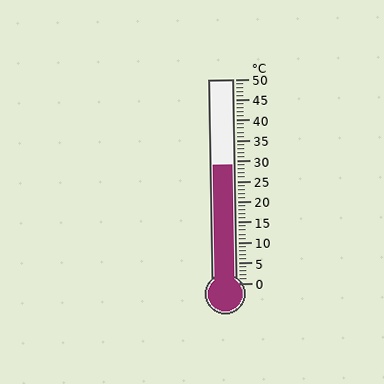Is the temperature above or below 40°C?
The temperature is below 40°C.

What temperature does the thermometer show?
The thermometer shows approximately 29°C.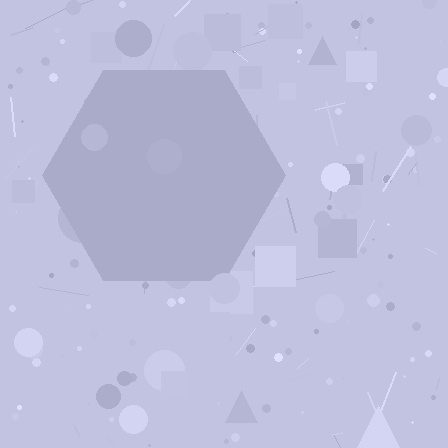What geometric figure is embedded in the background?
A hexagon is embedded in the background.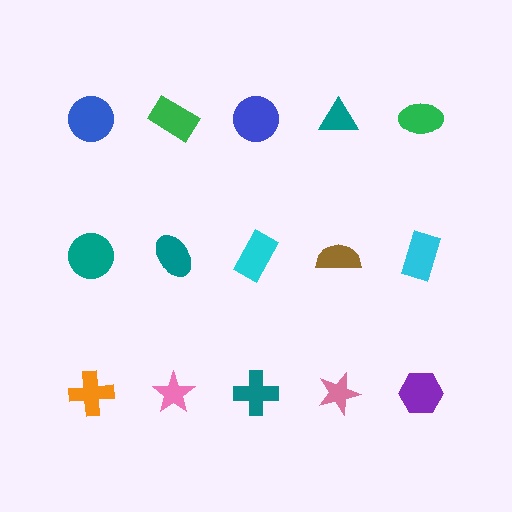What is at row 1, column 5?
A green ellipse.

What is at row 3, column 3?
A teal cross.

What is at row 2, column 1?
A teal circle.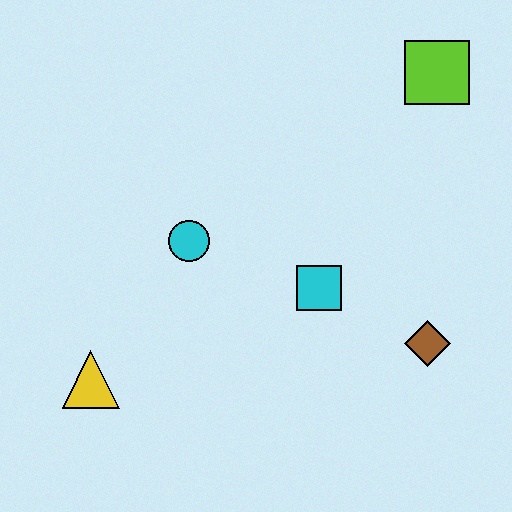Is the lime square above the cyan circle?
Yes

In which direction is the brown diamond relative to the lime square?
The brown diamond is below the lime square.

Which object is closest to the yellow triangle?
The cyan circle is closest to the yellow triangle.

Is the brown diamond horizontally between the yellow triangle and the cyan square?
No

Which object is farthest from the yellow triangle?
The lime square is farthest from the yellow triangle.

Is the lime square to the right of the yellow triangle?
Yes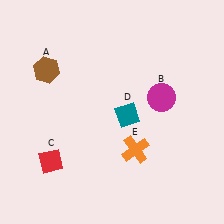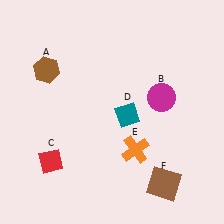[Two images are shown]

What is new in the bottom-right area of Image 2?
A brown square (F) was added in the bottom-right area of Image 2.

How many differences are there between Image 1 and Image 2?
There is 1 difference between the two images.